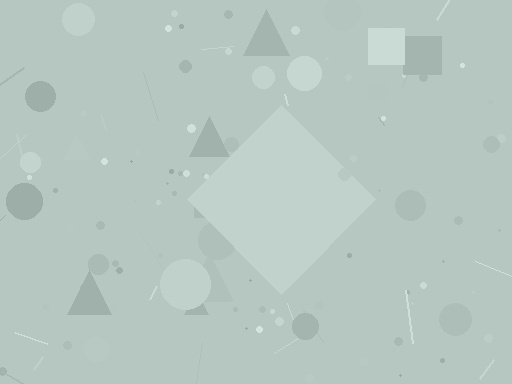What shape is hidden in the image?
A diamond is hidden in the image.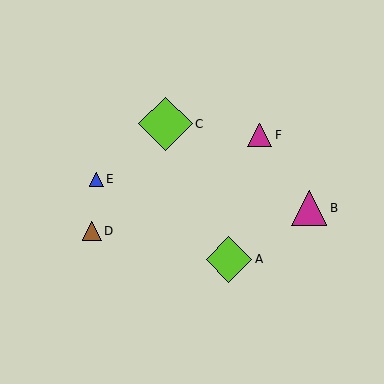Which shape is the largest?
The lime diamond (labeled C) is the largest.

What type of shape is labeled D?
Shape D is a brown triangle.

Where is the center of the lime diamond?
The center of the lime diamond is at (229, 259).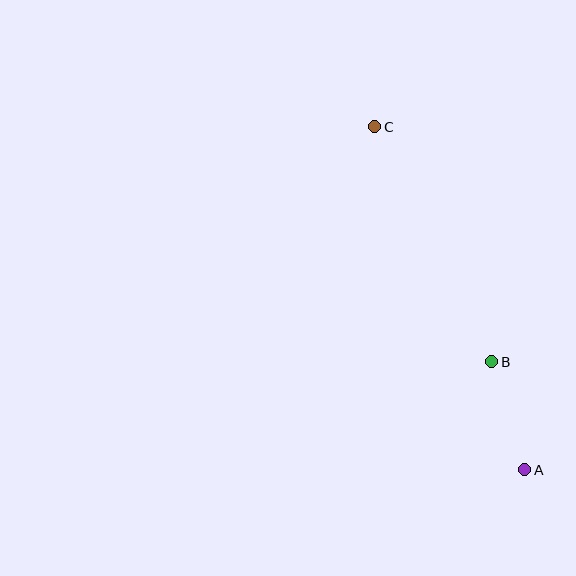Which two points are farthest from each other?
Points A and C are farthest from each other.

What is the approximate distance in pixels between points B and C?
The distance between B and C is approximately 262 pixels.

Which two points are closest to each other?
Points A and B are closest to each other.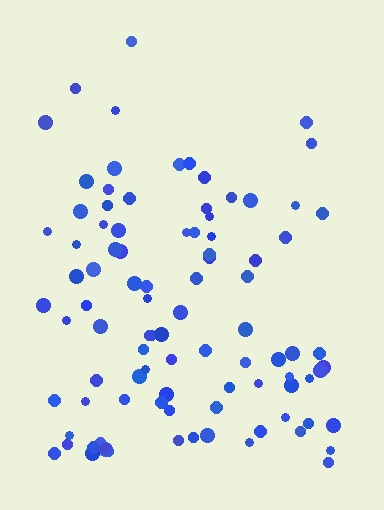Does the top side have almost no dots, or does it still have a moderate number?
Still a moderate number, just noticeably fewer than the bottom.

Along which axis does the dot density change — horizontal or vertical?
Vertical.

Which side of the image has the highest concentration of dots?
The bottom.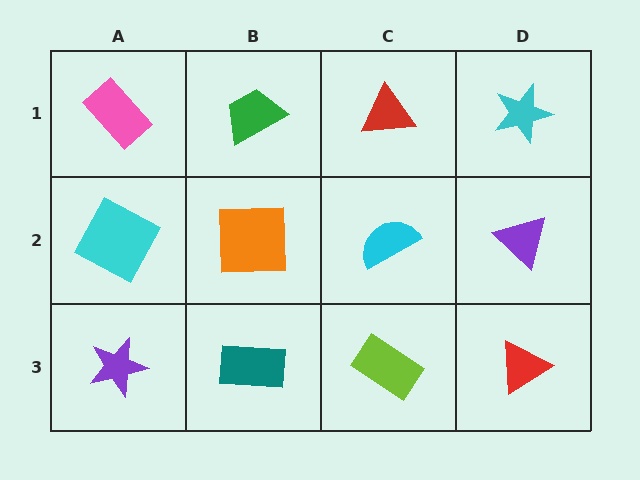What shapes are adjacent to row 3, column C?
A cyan semicircle (row 2, column C), a teal rectangle (row 3, column B), a red triangle (row 3, column D).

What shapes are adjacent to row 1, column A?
A cyan square (row 2, column A), a green trapezoid (row 1, column B).